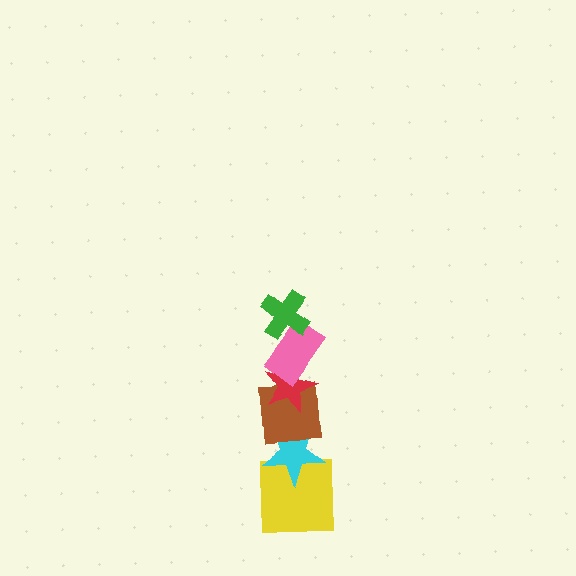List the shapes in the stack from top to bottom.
From top to bottom: the green cross, the pink rectangle, the red star, the brown square, the cyan star, the yellow square.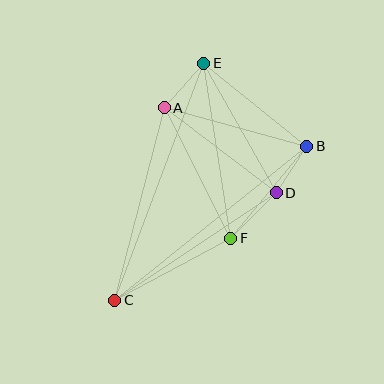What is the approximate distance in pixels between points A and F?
The distance between A and F is approximately 146 pixels.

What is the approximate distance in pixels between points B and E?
The distance between B and E is approximately 132 pixels.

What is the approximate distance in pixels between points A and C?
The distance between A and C is approximately 199 pixels.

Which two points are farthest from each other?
Points C and E are farthest from each other.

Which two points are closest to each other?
Points B and D are closest to each other.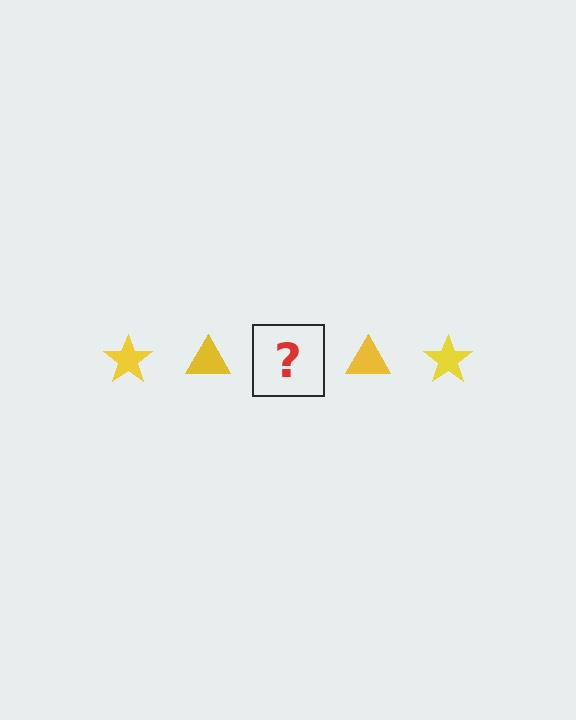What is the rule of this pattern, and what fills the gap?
The rule is that the pattern cycles through star, triangle shapes in yellow. The gap should be filled with a yellow star.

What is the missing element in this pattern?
The missing element is a yellow star.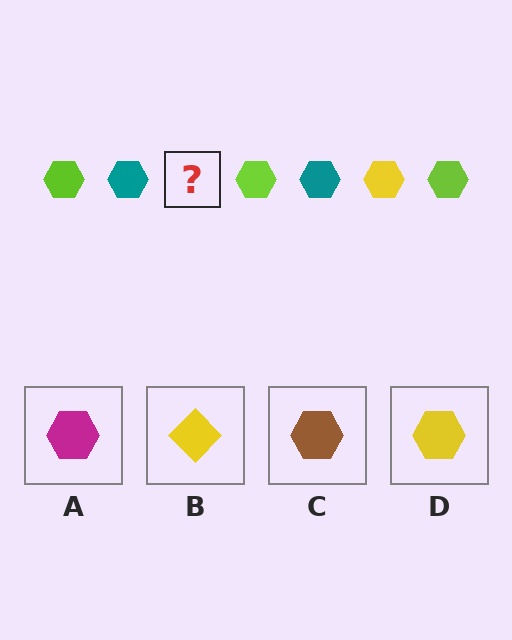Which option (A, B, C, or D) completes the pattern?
D.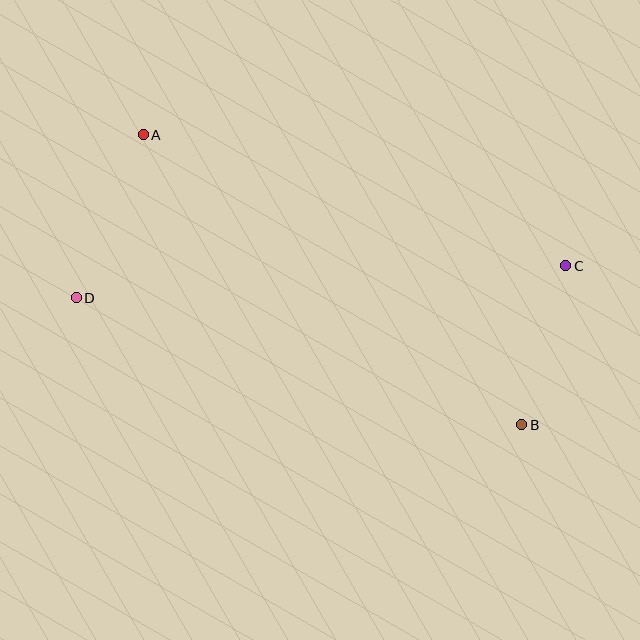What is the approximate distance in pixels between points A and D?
The distance between A and D is approximately 177 pixels.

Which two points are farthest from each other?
Points C and D are farthest from each other.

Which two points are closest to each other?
Points B and C are closest to each other.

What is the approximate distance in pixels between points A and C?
The distance between A and C is approximately 442 pixels.